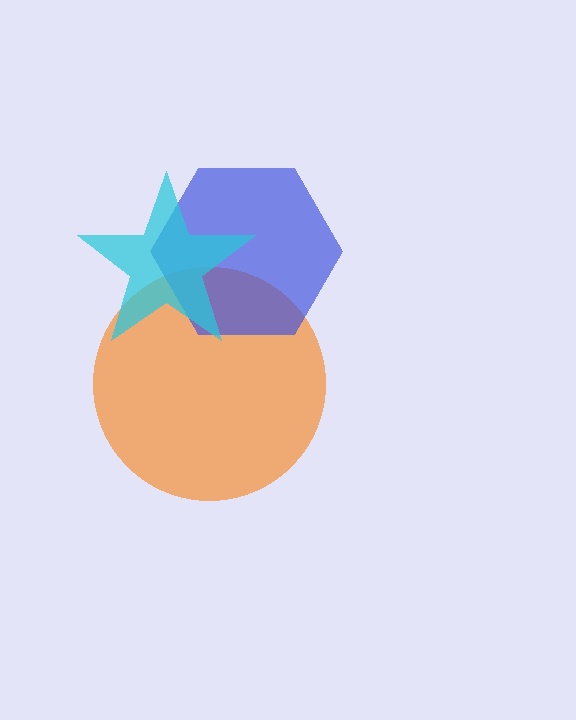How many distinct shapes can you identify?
There are 3 distinct shapes: an orange circle, a blue hexagon, a cyan star.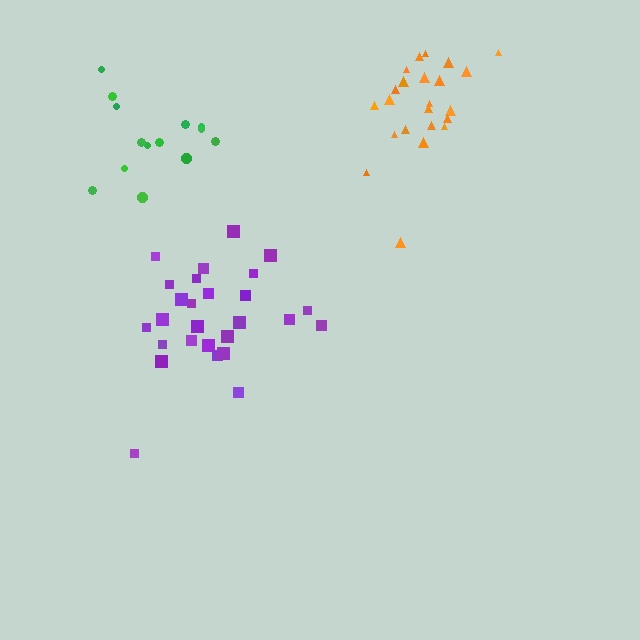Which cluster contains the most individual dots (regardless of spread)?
Purple (27).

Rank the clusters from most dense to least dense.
orange, purple, green.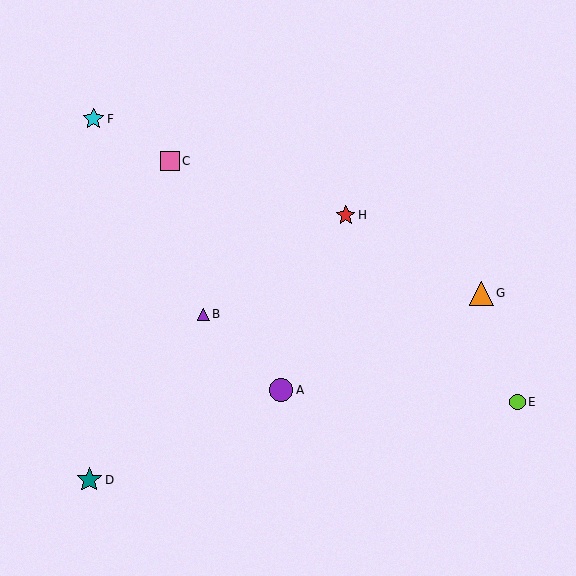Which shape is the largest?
The teal star (labeled D) is the largest.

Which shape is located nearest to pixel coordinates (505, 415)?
The lime circle (labeled E) at (517, 402) is nearest to that location.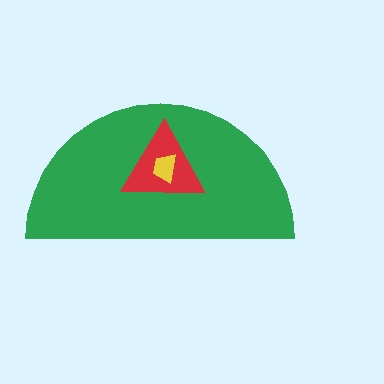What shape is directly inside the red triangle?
The yellow trapezoid.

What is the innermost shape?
The yellow trapezoid.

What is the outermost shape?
The green semicircle.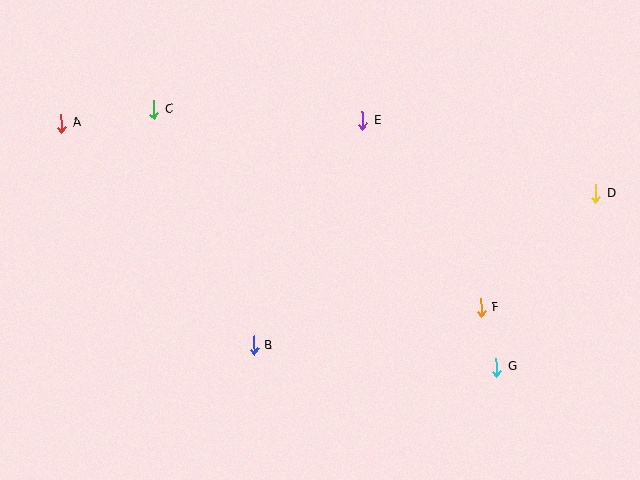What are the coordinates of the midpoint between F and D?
The midpoint between F and D is at (538, 251).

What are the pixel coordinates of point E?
Point E is at (362, 120).